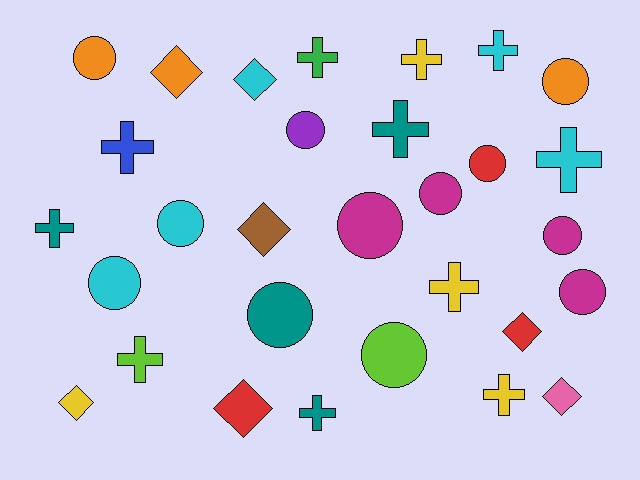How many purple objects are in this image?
There is 1 purple object.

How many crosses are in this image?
There are 11 crosses.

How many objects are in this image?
There are 30 objects.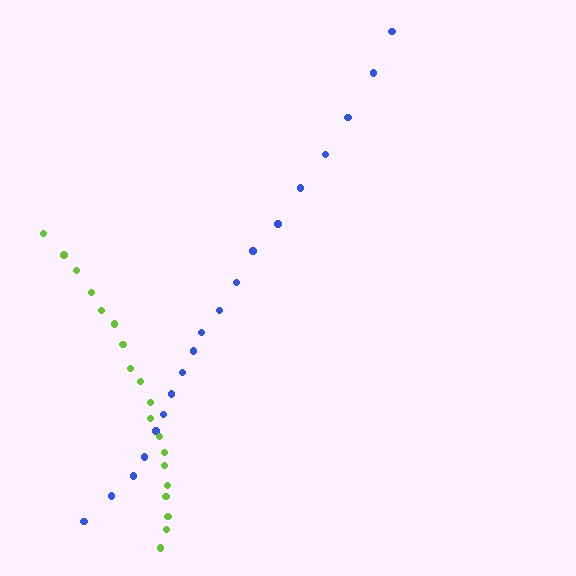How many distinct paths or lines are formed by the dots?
There are 2 distinct paths.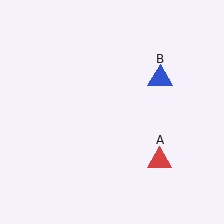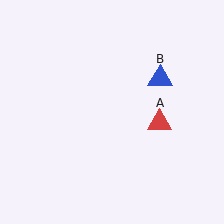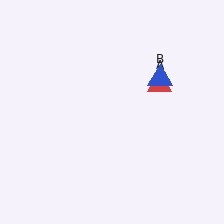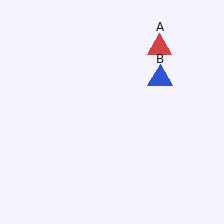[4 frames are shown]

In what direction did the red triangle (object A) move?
The red triangle (object A) moved up.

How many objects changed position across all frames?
1 object changed position: red triangle (object A).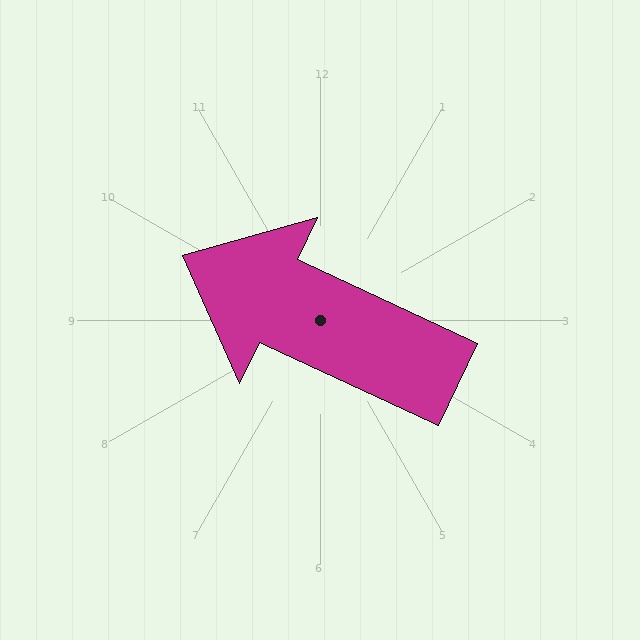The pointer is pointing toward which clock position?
Roughly 10 o'clock.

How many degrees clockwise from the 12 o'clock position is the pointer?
Approximately 295 degrees.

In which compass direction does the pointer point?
Northwest.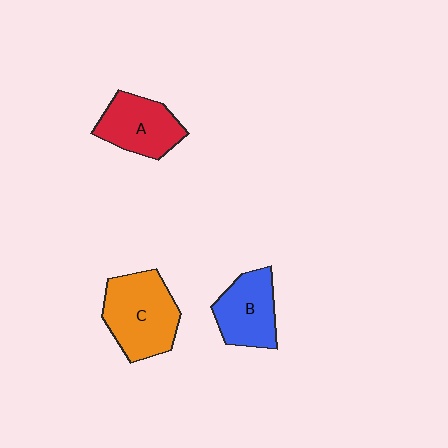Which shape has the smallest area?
Shape B (blue).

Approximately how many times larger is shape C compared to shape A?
Approximately 1.3 times.